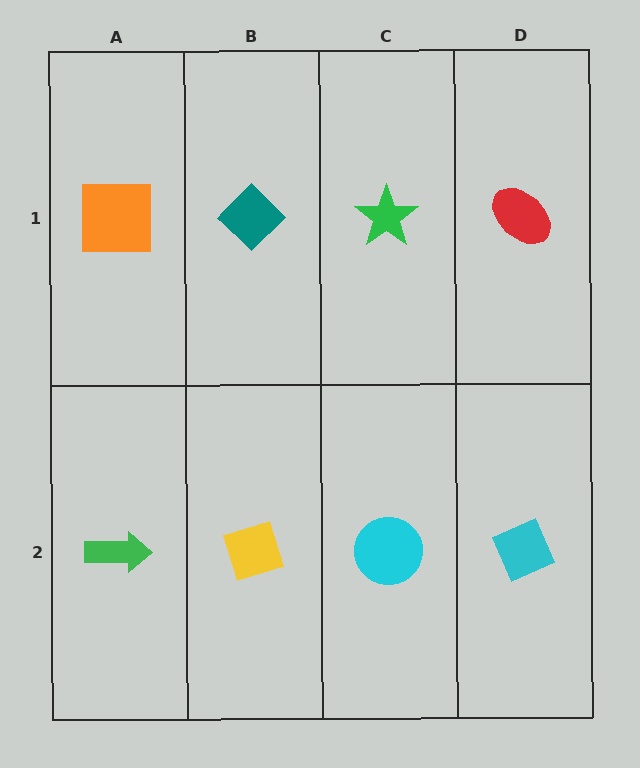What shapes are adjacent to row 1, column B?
A yellow diamond (row 2, column B), an orange square (row 1, column A), a green star (row 1, column C).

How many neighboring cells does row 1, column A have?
2.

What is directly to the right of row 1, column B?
A green star.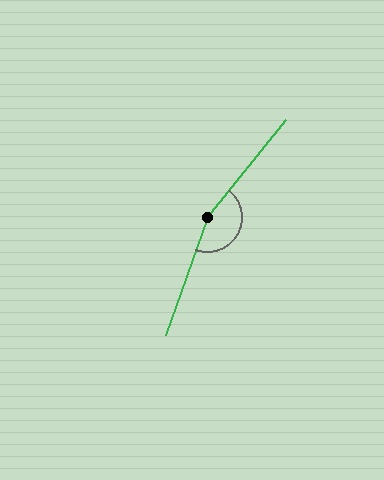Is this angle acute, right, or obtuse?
It is obtuse.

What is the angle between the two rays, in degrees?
Approximately 161 degrees.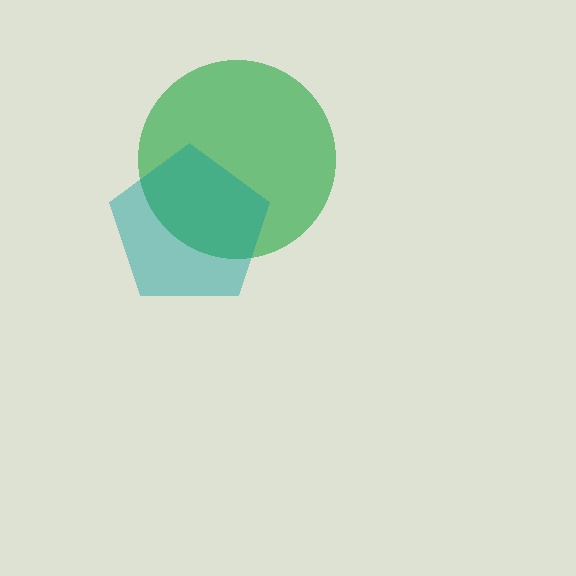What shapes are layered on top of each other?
The layered shapes are: a green circle, a teal pentagon.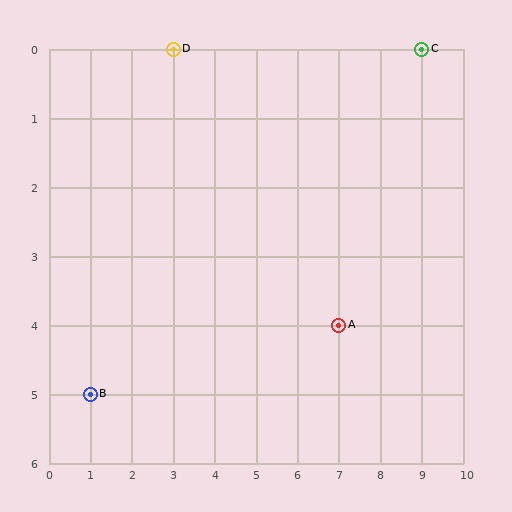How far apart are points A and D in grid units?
Points A and D are 4 columns and 4 rows apart (about 5.7 grid units diagonally).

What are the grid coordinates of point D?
Point D is at grid coordinates (3, 0).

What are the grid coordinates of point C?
Point C is at grid coordinates (9, 0).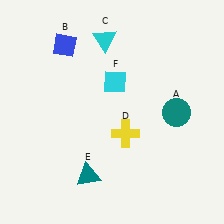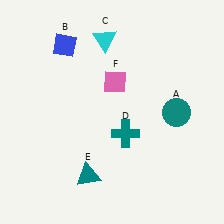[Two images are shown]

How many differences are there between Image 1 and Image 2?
There are 2 differences between the two images.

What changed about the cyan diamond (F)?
In Image 1, F is cyan. In Image 2, it changed to pink.